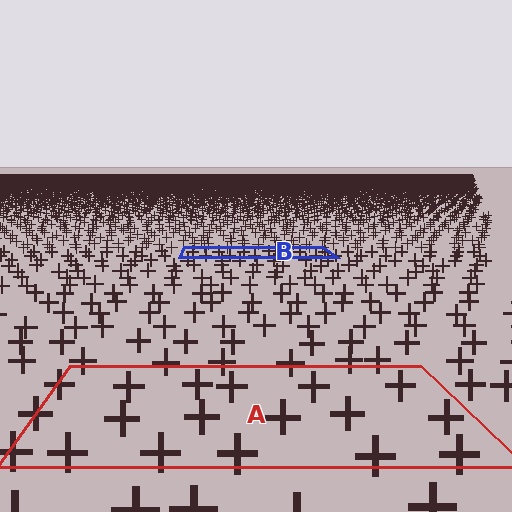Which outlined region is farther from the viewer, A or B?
Region B is farther from the viewer — the texture elements inside it appear smaller and more densely packed.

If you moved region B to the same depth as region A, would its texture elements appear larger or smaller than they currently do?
They would appear larger. At a closer depth, the same texture elements are projected at a bigger on-screen size.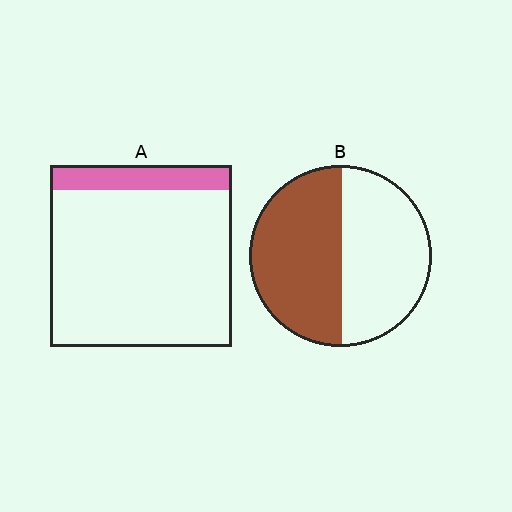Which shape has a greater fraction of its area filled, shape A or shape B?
Shape B.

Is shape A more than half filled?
No.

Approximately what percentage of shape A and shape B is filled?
A is approximately 15% and B is approximately 50%.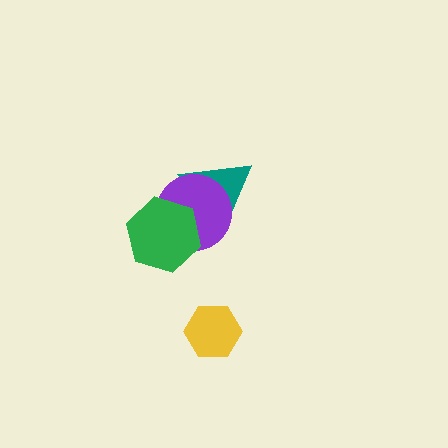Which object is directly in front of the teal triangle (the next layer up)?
The purple circle is directly in front of the teal triangle.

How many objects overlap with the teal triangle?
2 objects overlap with the teal triangle.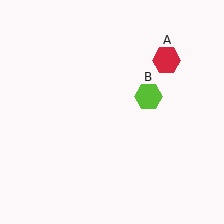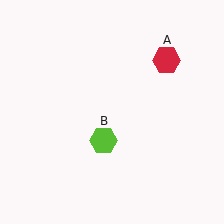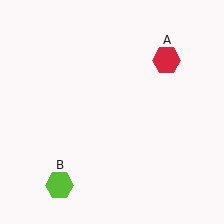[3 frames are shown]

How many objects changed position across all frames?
1 object changed position: lime hexagon (object B).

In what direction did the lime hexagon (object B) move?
The lime hexagon (object B) moved down and to the left.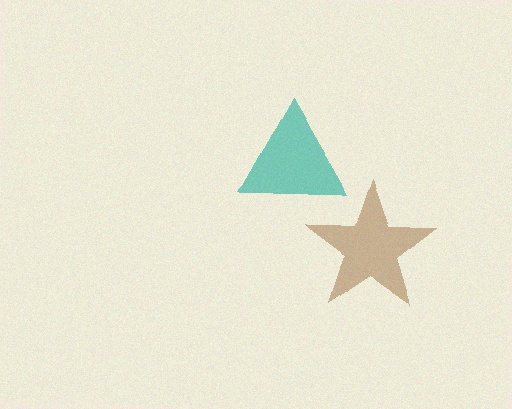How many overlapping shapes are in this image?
There are 2 overlapping shapes in the image.